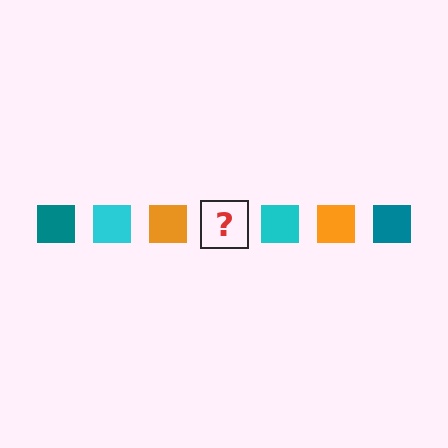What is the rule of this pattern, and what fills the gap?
The rule is that the pattern cycles through teal, cyan, orange squares. The gap should be filled with a teal square.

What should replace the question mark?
The question mark should be replaced with a teal square.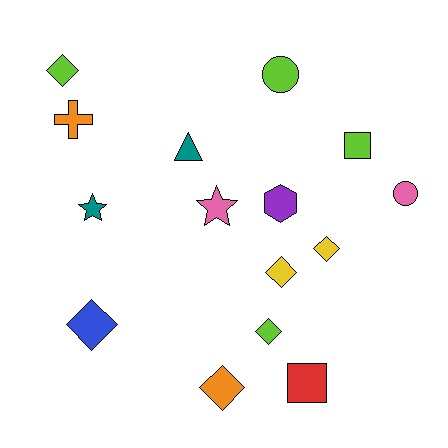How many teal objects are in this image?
There are 2 teal objects.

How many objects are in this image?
There are 15 objects.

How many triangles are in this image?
There is 1 triangle.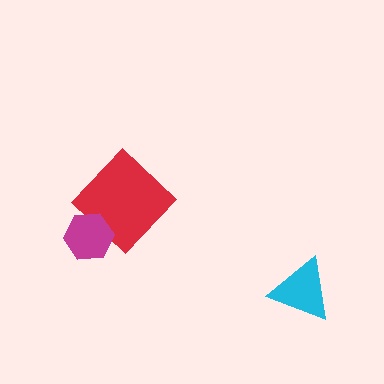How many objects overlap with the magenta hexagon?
1 object overlaps with the magenta hexagon.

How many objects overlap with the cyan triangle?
0 objects overlap with the cyan triangle.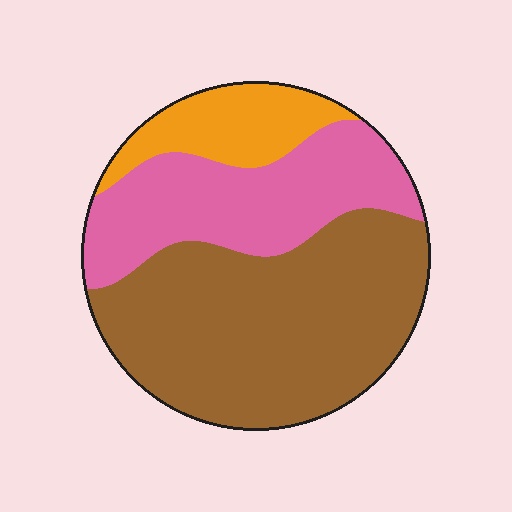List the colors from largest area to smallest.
From largest to smallest: brown, pink, orange.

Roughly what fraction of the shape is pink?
Pink covers roughly 30% of the shape.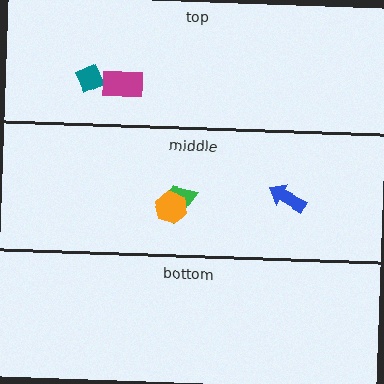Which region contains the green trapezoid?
The middle region.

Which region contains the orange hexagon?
The middle region.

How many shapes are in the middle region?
3.